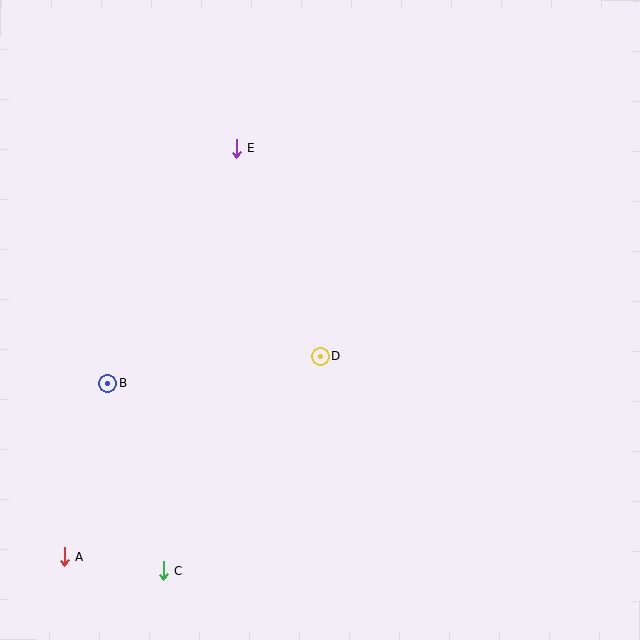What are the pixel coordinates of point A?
Point A is at (64, 556).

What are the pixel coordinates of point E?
Point E is at (237, 148).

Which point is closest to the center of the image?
Point D at (320, 356) is closest to the center.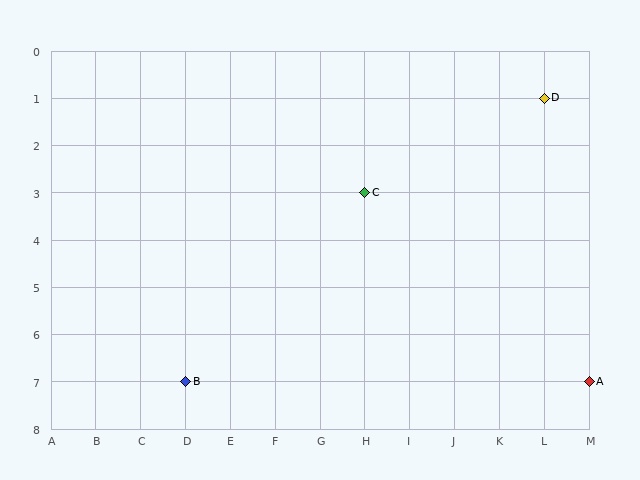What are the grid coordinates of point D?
Point D is at grid coordinates (L, 1).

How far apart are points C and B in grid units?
Points C and B are 4 columns and 4 rows apart (about 5.7 grid units diagonally).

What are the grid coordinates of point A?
Point A is at grid coordinates (M, 7).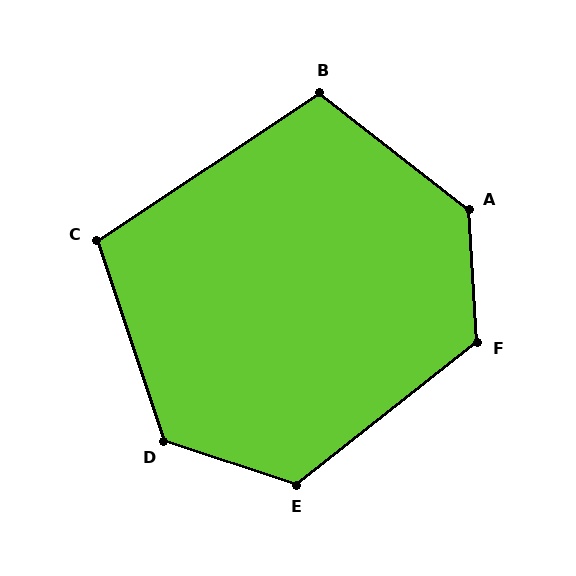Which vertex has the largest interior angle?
A, at approximately 132 degrees.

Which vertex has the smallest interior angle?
C, at approximately 105 degrees.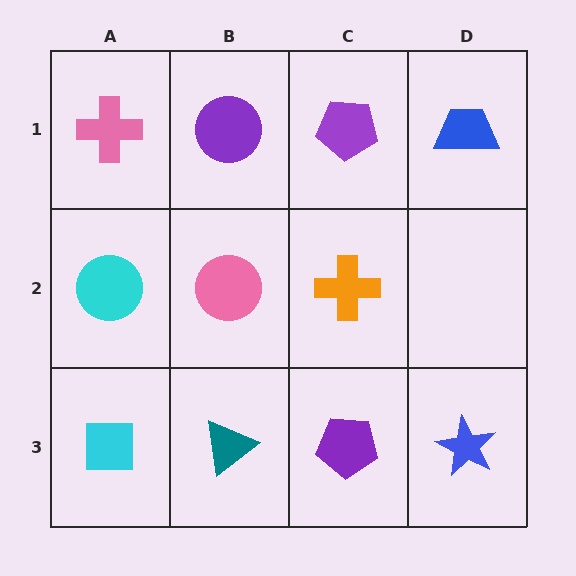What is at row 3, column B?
A teal triangle.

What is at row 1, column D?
A blue trapezoid.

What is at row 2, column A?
A cyan circle.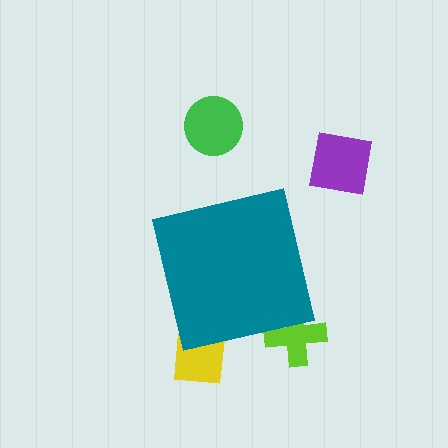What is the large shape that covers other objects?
A teal square.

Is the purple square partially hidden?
No, the purple square is fully visible.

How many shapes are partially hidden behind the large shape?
2 shapes are partially hidden.